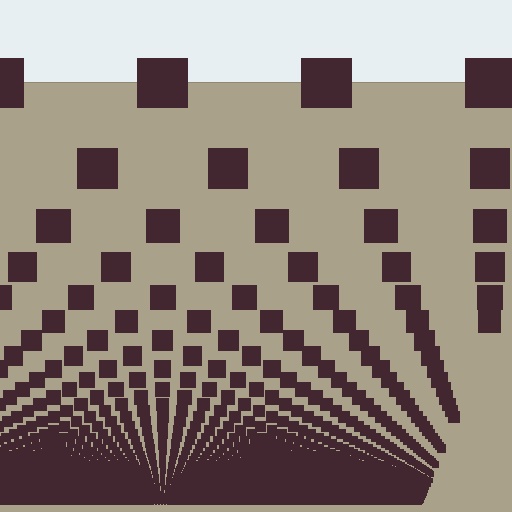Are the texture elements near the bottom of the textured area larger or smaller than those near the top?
Smaller. The gradient is inverted — elements near the bottom are smaller and denser.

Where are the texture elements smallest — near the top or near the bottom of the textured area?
Near the bottom.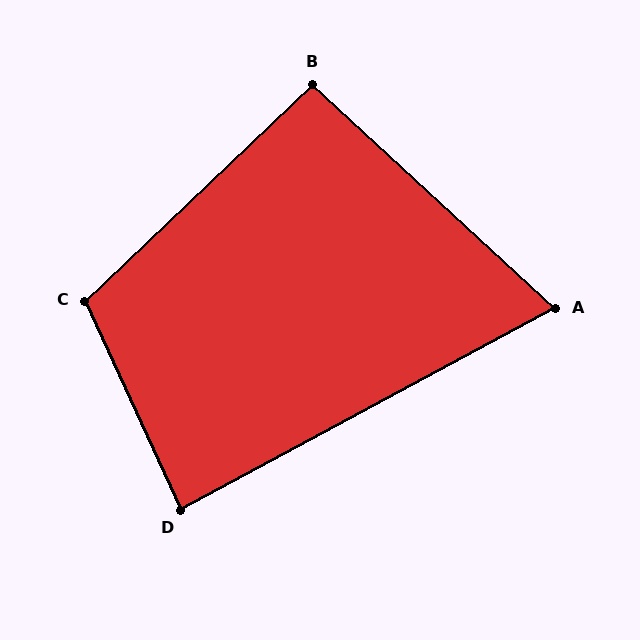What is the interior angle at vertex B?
Approximately 94 degrees (approximately right).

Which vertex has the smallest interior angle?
A, at approximately 71 degrees.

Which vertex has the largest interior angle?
C, at approximately 109 degrees.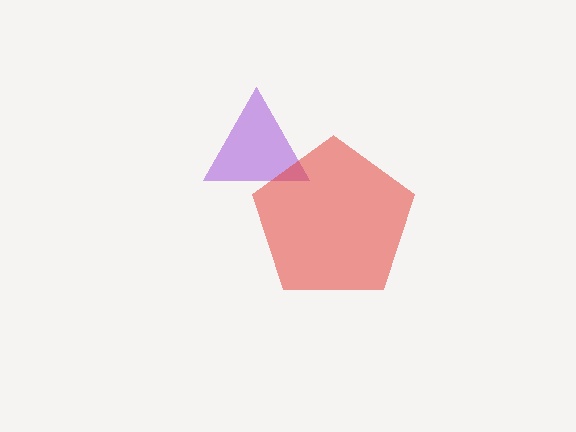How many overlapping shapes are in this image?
There are 2 overlapping shapes in the image.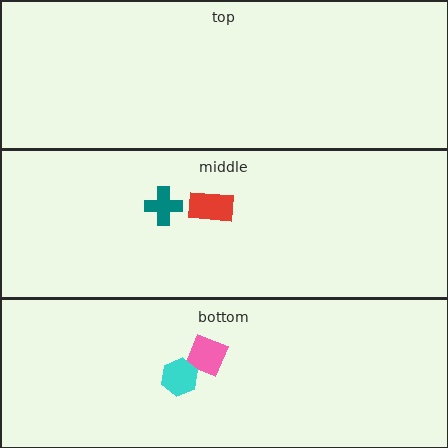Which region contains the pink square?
The bottom region.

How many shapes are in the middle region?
2.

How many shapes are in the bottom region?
2.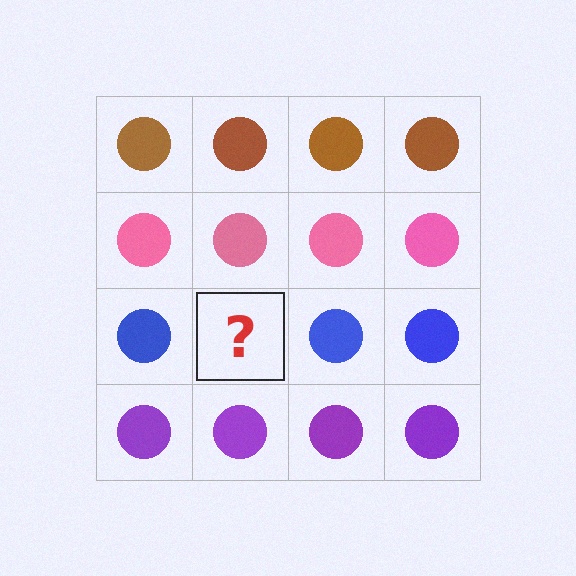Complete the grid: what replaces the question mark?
The question mark should be replaced with a blue circle.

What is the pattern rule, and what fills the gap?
The rule is that each row has a consistent color. The gap should be filled with a blue circle.